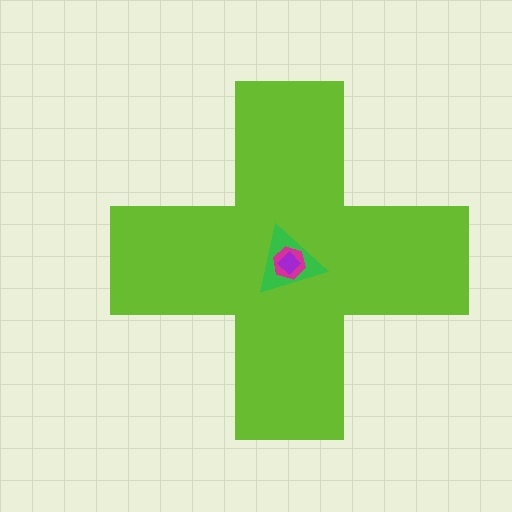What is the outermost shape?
The lime cross.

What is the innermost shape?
The purple diamond.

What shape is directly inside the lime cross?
The green triangle.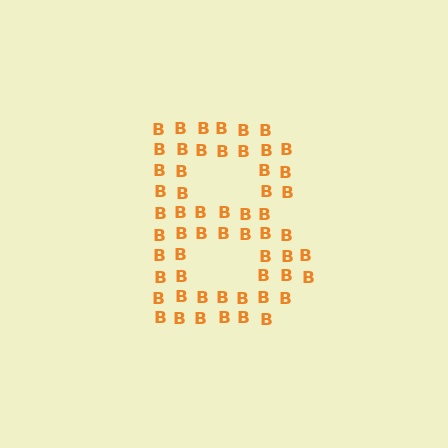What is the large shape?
The large shape is the letter B.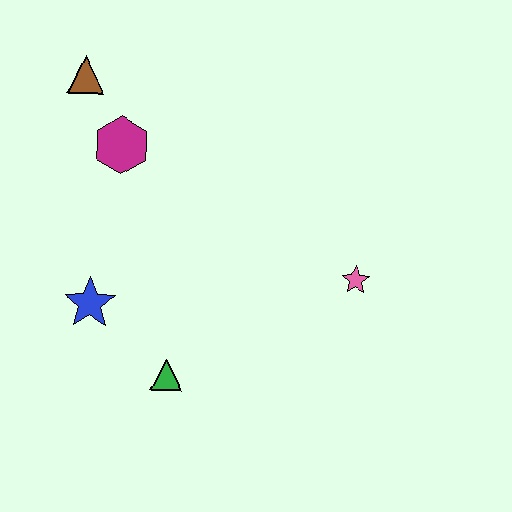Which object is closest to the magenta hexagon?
The brown triangle is closest to the magenta hexagon.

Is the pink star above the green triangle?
Yes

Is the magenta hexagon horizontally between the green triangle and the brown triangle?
Yes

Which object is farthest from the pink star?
The brown triangle is farthest from the pink star.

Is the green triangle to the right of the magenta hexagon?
Yes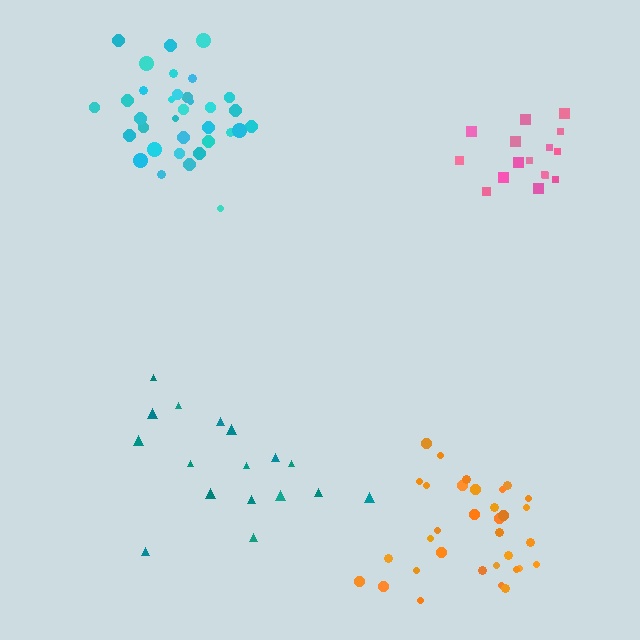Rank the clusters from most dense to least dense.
cyan, orange, pink, teal.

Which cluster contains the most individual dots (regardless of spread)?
Cyan (34).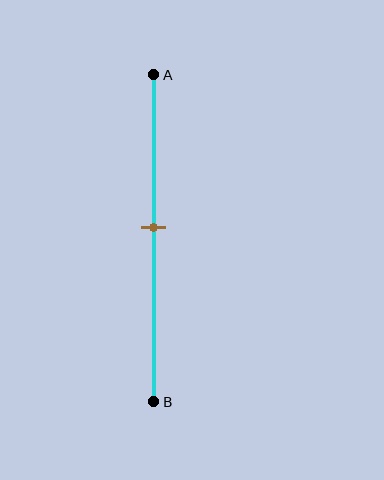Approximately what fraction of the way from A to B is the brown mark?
The brown mark is approximately 45% of the way from A to B.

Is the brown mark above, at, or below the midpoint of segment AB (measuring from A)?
The brown mark is above the midpoint of segment AB.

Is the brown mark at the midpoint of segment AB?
No, the mark is at about 45% from A, not at the 50% midpoint.